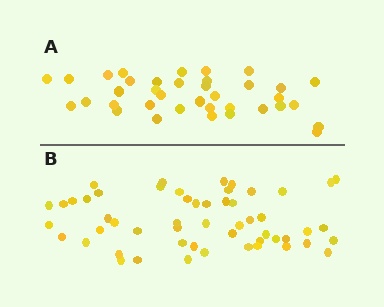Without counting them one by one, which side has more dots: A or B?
Region B (the bottom region) has more dots.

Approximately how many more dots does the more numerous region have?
Region B has approximately 15 more dots than region A.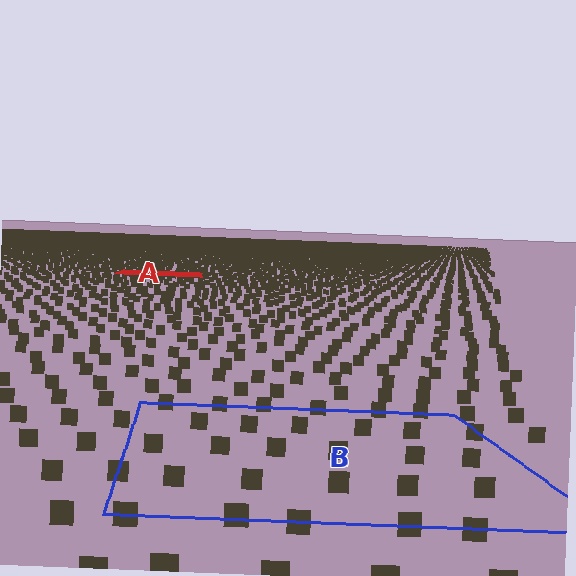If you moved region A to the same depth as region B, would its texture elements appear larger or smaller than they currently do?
They would appear larger. At a closer depth, the same texture elements are projected at a bigger on-screen size.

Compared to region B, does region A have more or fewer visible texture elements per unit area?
Region A has more texture elements per unit area — they are packed more densely because it is farther away.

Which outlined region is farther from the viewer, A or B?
Region A is farther from the viewer — the texture elements inside it appear smaller and more densely packed.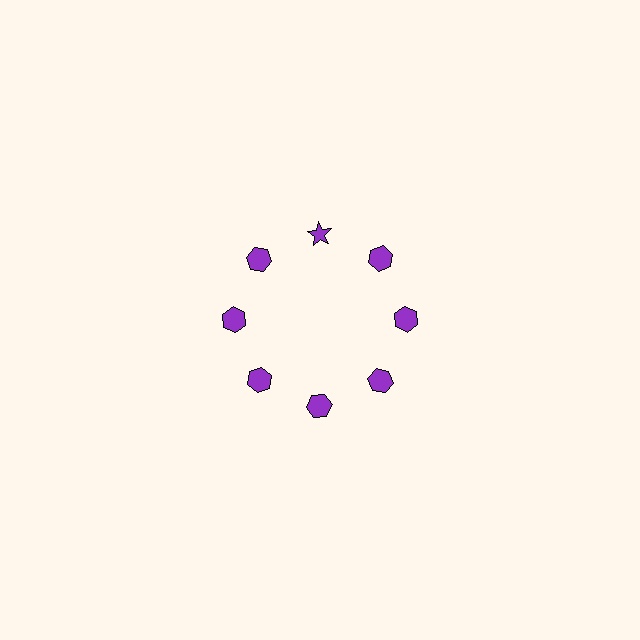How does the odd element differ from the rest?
It has a different shape: star instead of hexagon.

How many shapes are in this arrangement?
There are 8 shapes arranged in a ring pattern.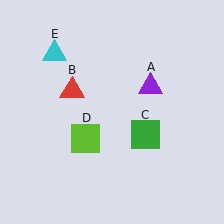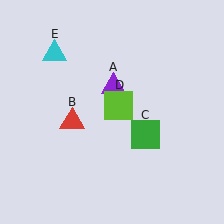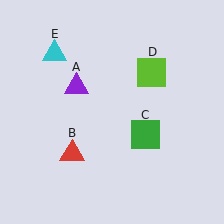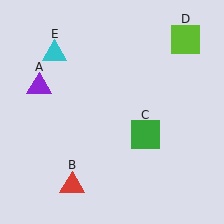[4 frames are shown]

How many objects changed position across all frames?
3 objects changed position: purple triangle (object A), red triangle (object B), lime square (object D).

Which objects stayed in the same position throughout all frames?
Green square (object C) and cyan triangle (object E) remained stationary.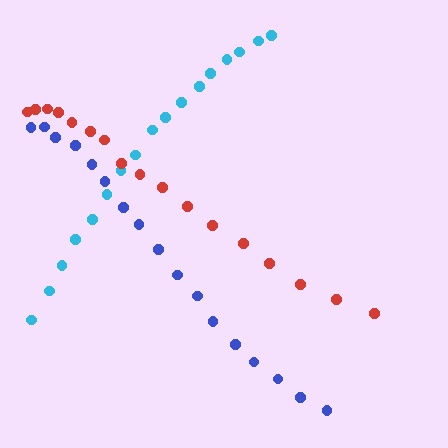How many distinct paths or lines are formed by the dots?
There are 3 distinct paths.